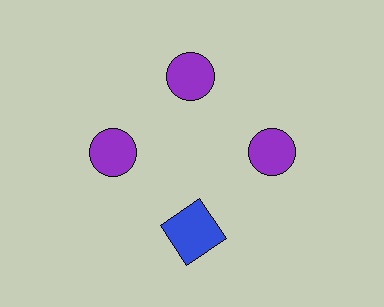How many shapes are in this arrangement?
There are 4 shapes arranged in a ring pattern.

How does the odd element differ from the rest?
It differs in both color (blue instead of purple) and shape (square instead of circle).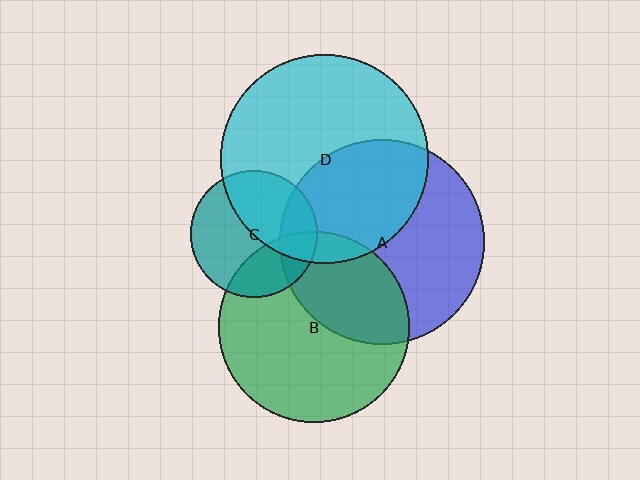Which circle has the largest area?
Circle D (cyan).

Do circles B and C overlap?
Yes.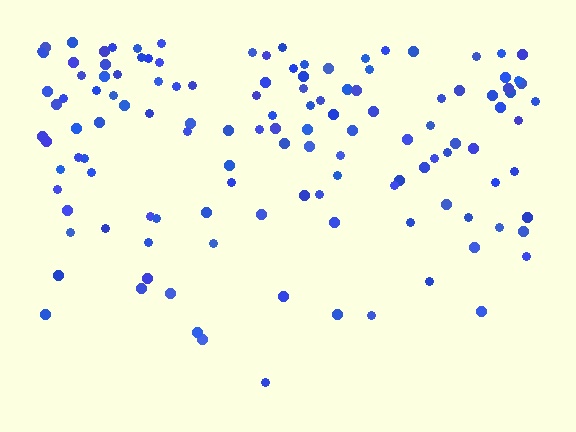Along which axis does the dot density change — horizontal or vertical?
Vertical.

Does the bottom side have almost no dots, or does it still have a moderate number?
Still a moderate number, just noticeably fewer than the top.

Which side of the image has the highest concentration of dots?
The top.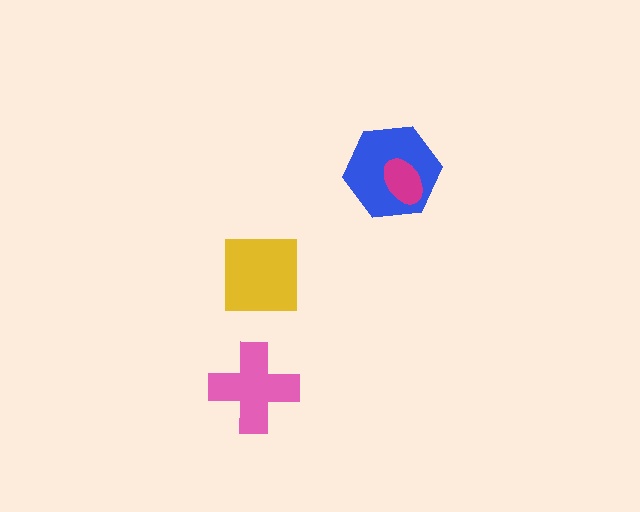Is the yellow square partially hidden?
No, no other shape covers it.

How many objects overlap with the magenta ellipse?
1 object overlaps with the magenta ellipse.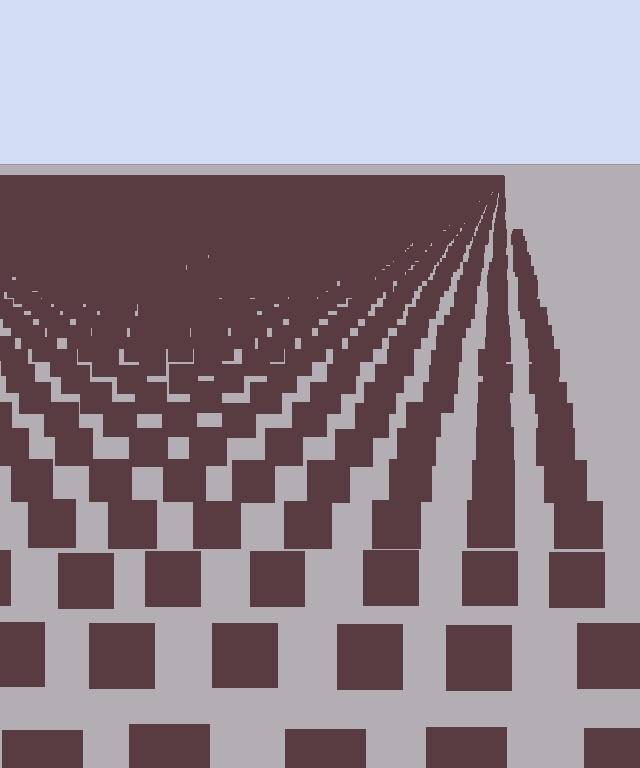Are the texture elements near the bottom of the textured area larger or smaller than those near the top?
Larger. Near the bottom, elements are closer to the viewer and appear at a bigger on-screen size.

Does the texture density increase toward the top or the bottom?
Density increases toward the top.